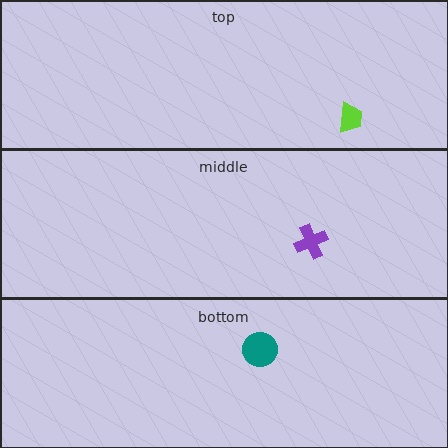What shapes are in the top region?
The lime trapezoid.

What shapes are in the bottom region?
The teal circle.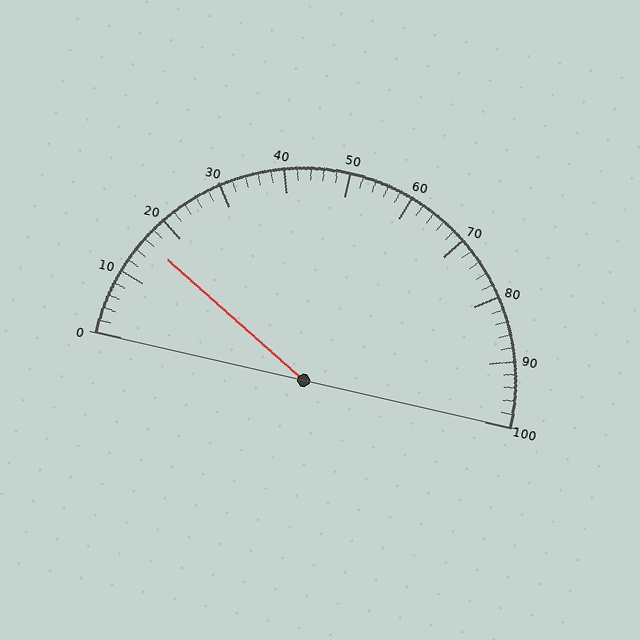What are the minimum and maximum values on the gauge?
The gauge ranges from 0 to 100.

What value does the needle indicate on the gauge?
The needle indicates approximately 16.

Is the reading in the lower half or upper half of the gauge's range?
The reading is in the lower half of the range (0 to 100).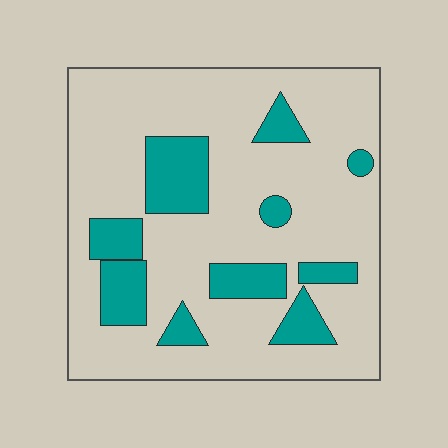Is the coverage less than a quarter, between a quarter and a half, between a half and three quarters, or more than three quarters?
Less than a quarter.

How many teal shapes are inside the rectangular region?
10.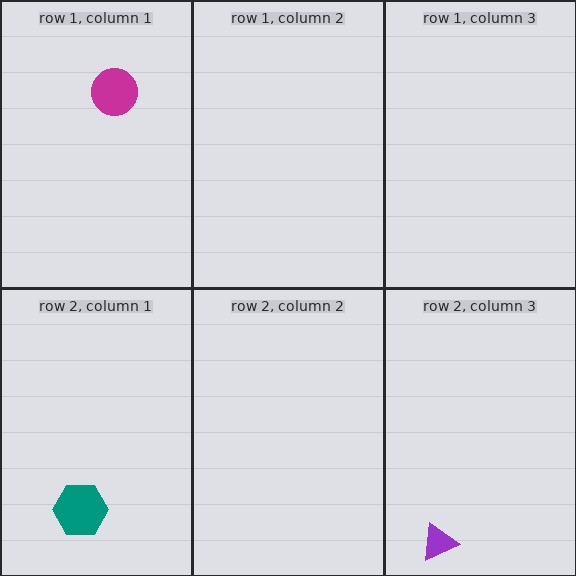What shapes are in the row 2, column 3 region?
The purple triangle.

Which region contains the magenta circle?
The row 1, column 1 region.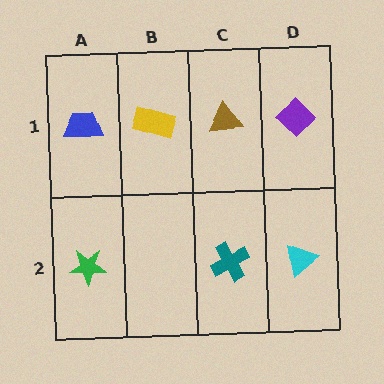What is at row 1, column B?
A yellow rectangle.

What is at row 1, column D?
A purple diamond.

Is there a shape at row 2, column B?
No, that cell is empty.